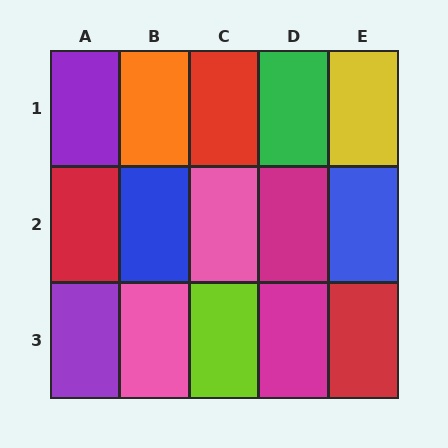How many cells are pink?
2 cells are pink.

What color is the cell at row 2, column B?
Blue.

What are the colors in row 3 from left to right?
Purple, pink, lime, magenta, red.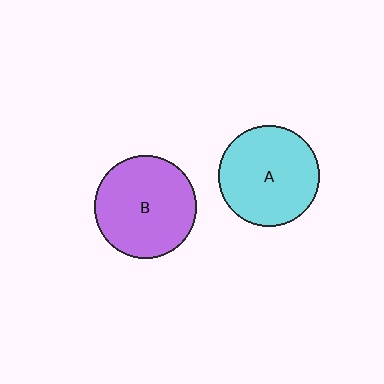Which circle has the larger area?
Circle B (purple).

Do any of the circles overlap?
No, none of the circles overlap.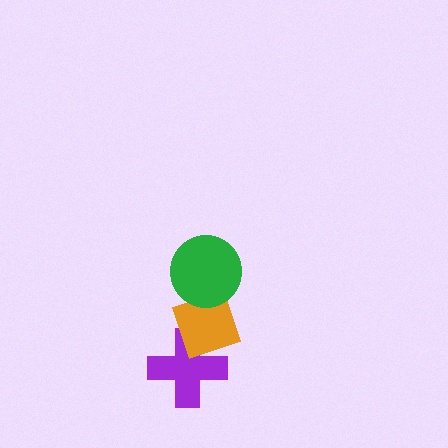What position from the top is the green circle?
The green circle is 1st from the top.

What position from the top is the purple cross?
The purple cross is 3rd from the top.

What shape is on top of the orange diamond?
The green circle is on top of the orange diamond.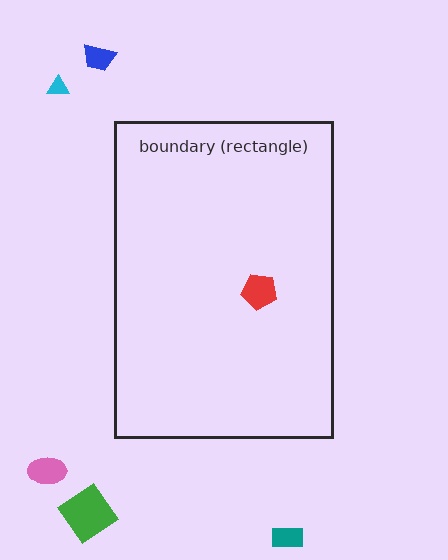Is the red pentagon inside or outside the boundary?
Inside.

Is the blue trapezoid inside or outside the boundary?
Outside.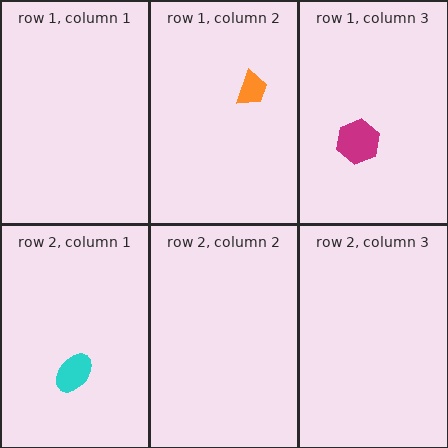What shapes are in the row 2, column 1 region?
The cyan ellipse.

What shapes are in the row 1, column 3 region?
The magenta hexagon.